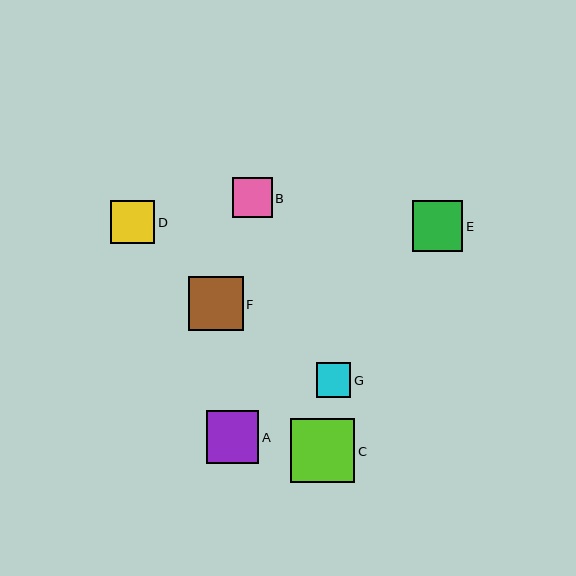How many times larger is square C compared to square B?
Square C is approximately 1.6 times the size of square B.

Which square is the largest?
Square C is the largest with a size of approximately 64 pixels.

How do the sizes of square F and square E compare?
Square F and square E are approximately the same size.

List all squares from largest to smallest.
From largest to smallest: C, F, A, E, D, B, G.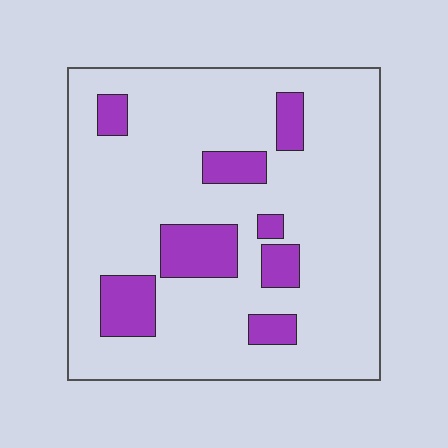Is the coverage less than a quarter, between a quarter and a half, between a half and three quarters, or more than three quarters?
Less than a quarter.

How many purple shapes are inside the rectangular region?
8.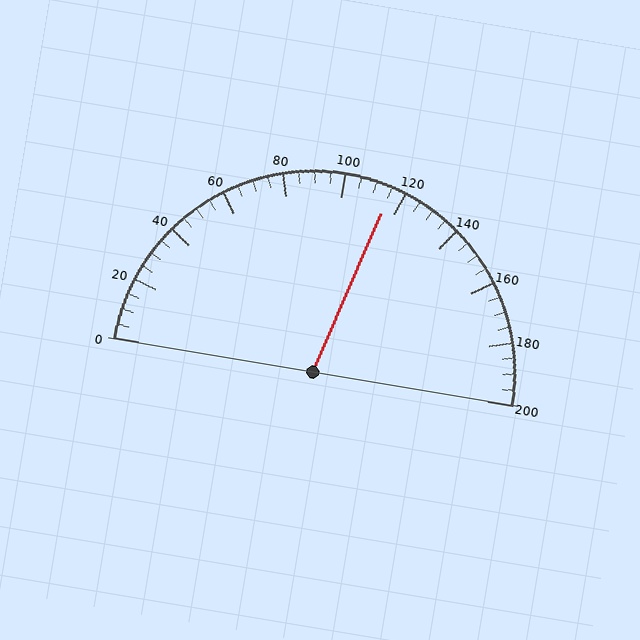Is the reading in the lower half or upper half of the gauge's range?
The reading is in the upper half of the range (0 to 200).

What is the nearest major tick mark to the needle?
The nearest major tick mark is 120.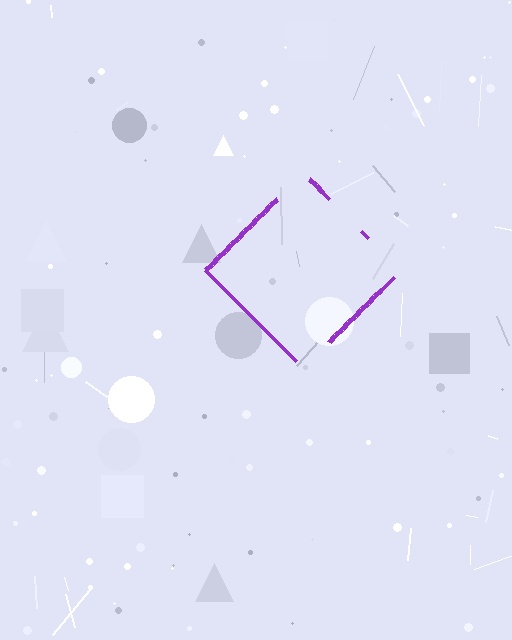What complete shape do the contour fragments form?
The contour fragments form a diamond.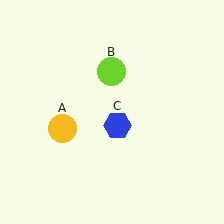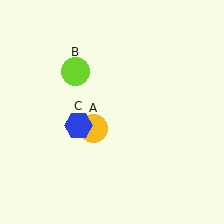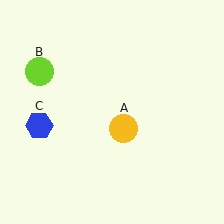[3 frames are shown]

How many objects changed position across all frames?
3 objects changed position: yellow circle (object A), lime circle (object B), blue hexagon (object C).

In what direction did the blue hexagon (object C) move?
The blue hexagon (object C) moved left.